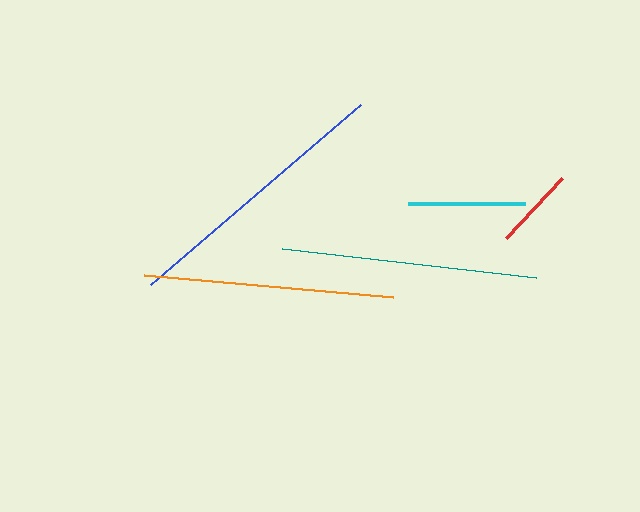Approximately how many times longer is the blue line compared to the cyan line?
The blue line is approximately 2.4 times the length of the cyan line.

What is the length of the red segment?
The red segment is approximately 81 pixels long.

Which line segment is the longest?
The blue line is the longest at approximately 276 pixels.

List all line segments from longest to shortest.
From longest to shortest: blue, teal, orange, cyan, red.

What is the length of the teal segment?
The teal segment is approximately 256 pixels long.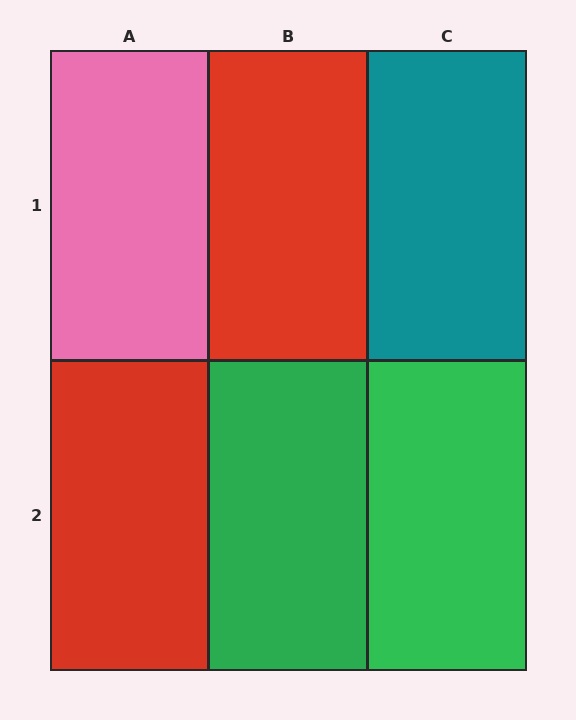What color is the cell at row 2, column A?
Red.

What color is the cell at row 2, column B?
Green.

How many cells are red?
2 cells are red.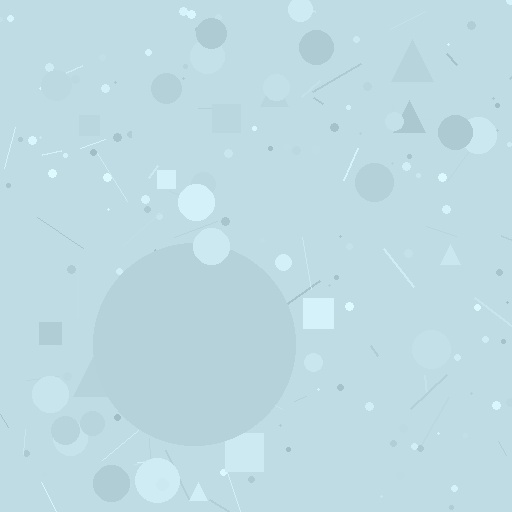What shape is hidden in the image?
A circle is hidden in the image.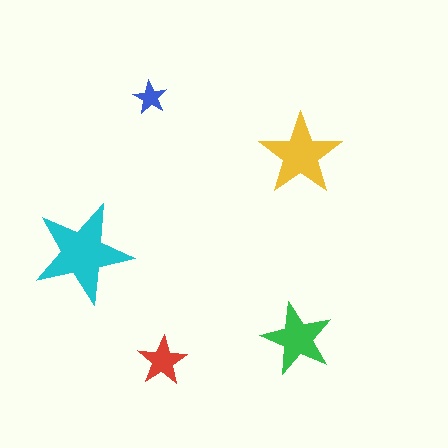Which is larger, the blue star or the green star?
The green one.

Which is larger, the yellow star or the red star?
The yellow one.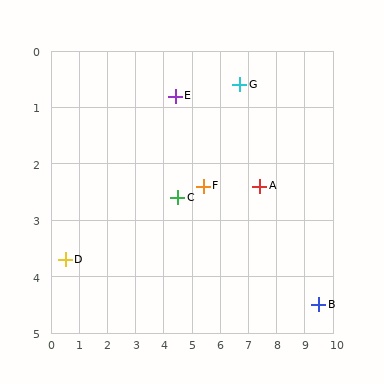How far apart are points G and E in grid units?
Points G and E are about 2.3 grid units apart.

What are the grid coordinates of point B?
Point B is at approximately (9.5, 4.5).